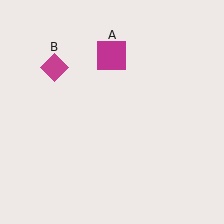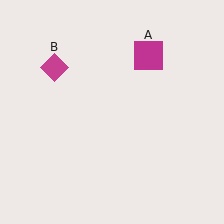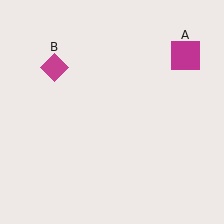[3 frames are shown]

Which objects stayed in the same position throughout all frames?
Magenta diamond (object B) remained stationary.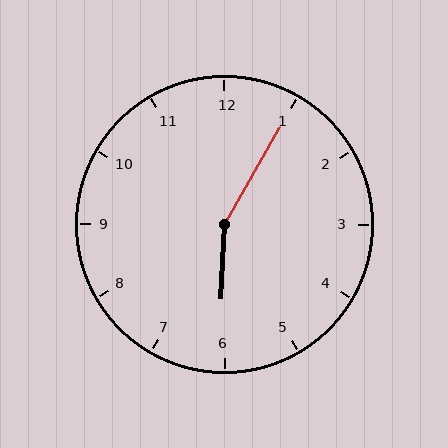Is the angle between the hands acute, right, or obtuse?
It is obtuse.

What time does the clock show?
6:05.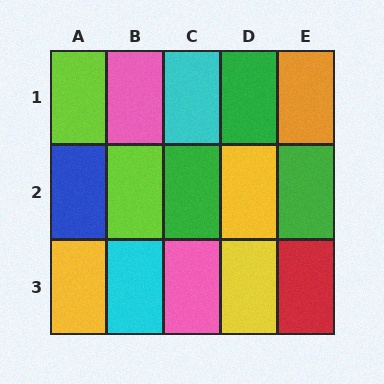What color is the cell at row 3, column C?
Pink.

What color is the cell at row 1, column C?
Cyan.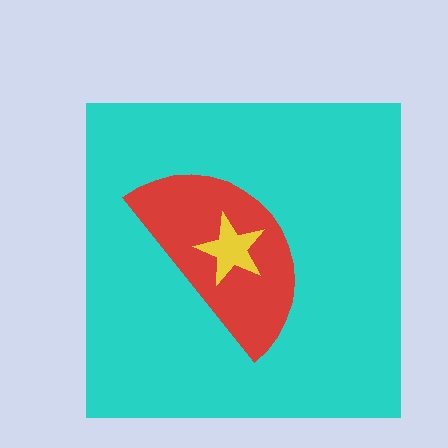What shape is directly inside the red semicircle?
The yellow star.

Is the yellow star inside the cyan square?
Yes.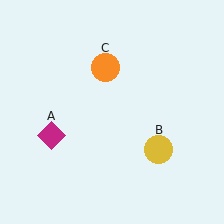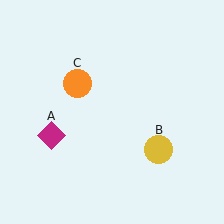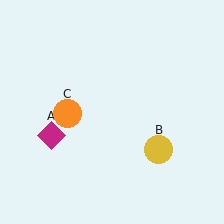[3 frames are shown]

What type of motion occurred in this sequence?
The orange circle (object C) rotated counterclockwise around the center of the scene.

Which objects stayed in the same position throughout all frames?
Magenta diamond (object A) and yellow circle (object B) remained stationary.